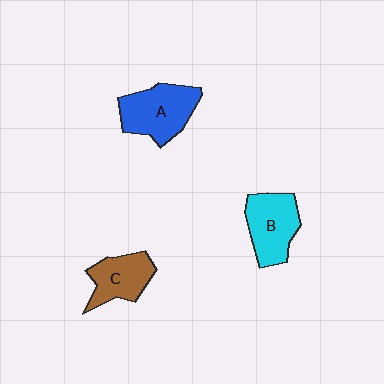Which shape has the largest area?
Shape A (blue).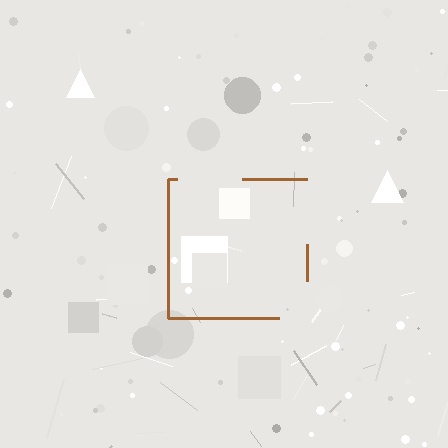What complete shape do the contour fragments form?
The contour fragments form a square.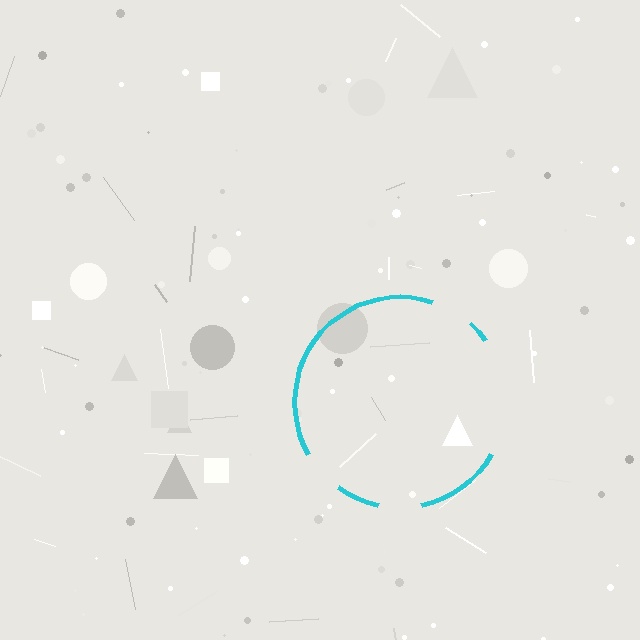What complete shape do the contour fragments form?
The contour fragments form a circle.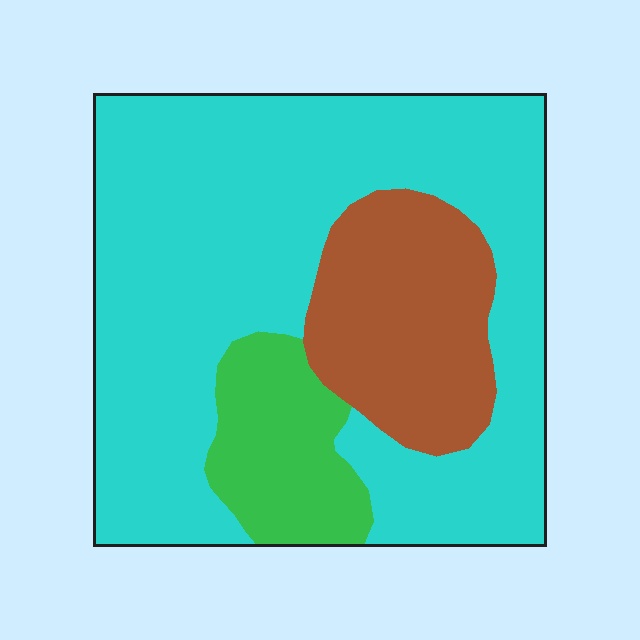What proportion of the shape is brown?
Brown covers around 20% of the shape.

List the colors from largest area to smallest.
From largest to smallest: cyan, brown, green.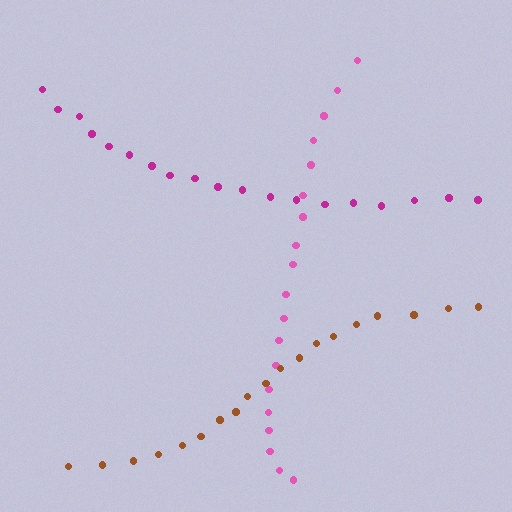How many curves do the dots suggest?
There are 3 distinct paths.